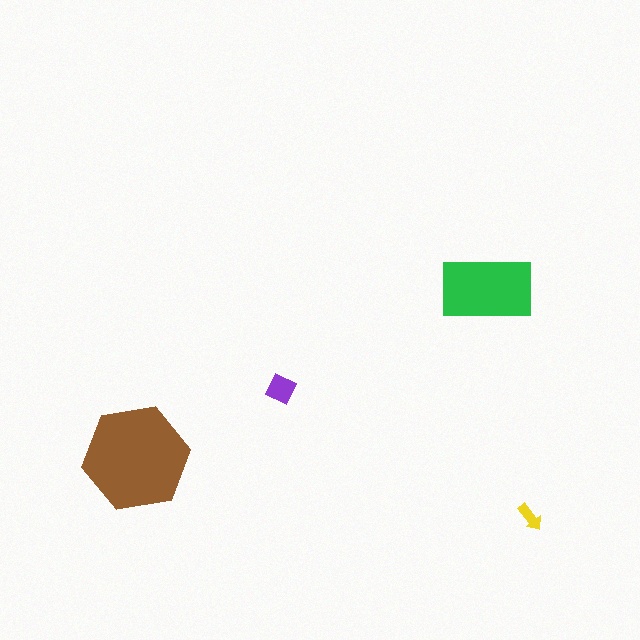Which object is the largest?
The brown hexagon.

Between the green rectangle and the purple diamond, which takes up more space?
The green rectangle.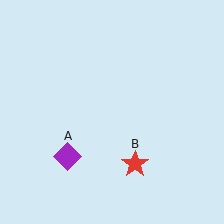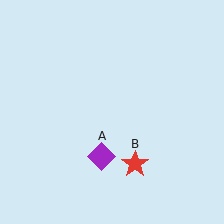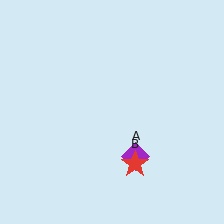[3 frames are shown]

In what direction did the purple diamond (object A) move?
The purple diamond (object A) moved right.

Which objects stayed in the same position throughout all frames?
Red star (object B) remained stationary.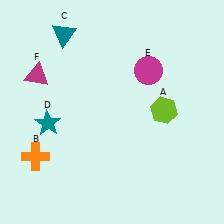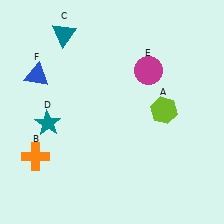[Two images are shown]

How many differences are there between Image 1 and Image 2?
There is 1 difference between the two images.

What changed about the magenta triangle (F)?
In Image 1, F is magenta. In Image 2, it changed to blue.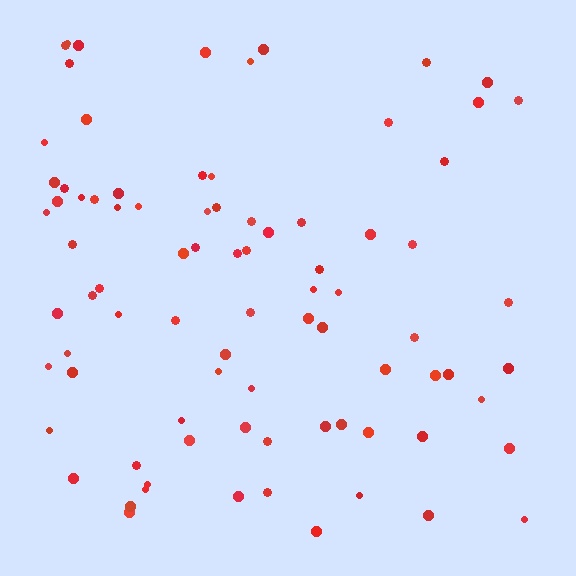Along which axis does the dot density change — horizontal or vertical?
Horizontal.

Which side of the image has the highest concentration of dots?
The left.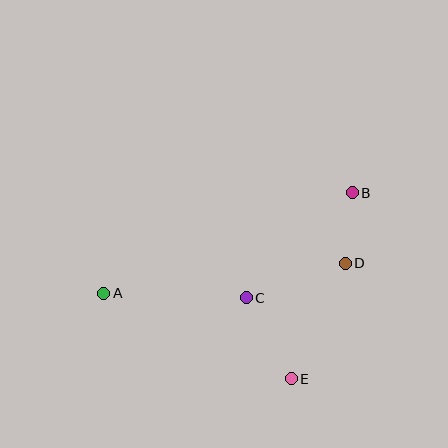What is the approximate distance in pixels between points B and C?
The distance between B and C is approximately 149 pixels.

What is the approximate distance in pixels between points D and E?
The distance between D and E is approximately 127 pixels.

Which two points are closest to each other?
Points B and D are closest to each other.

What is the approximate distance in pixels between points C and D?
The distance between C and D is approximately 105 pixels.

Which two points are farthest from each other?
Points A and B are farthest from each other.